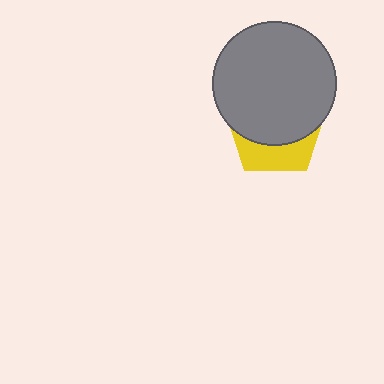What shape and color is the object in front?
The object in front is a gray circle.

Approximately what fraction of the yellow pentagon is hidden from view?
Roughly 66% of the yellow pentagon is hidden behind the gray circle.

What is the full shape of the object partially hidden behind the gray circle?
The partially hidden object is a yellow pentagon.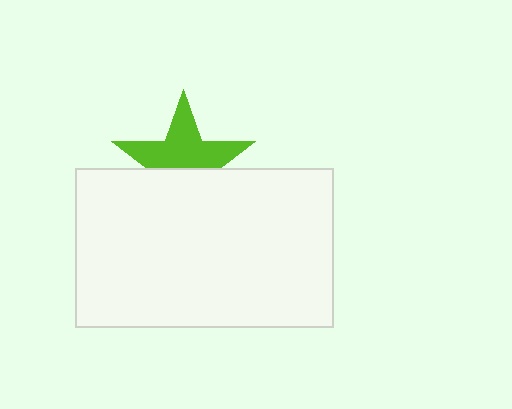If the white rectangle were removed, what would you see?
You would see the complete lime star.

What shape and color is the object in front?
The object in front is a white rectangle.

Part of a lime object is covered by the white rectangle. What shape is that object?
It is a star.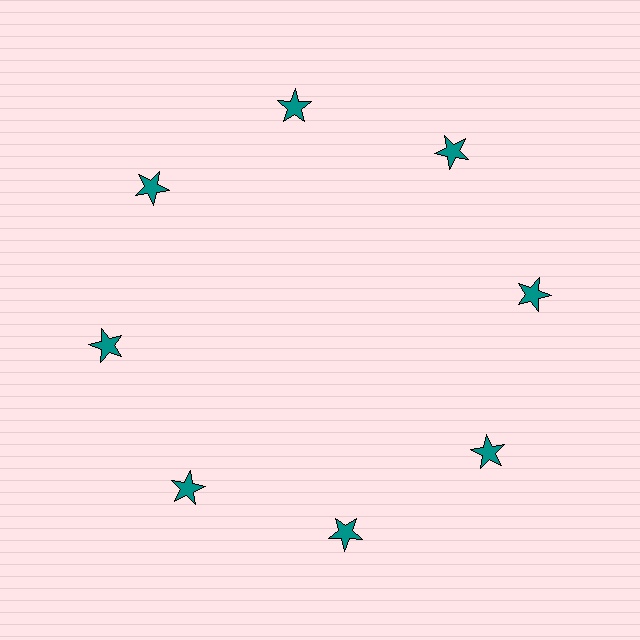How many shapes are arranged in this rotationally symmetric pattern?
There are 8 shapes, arranged in 8 groups of 1.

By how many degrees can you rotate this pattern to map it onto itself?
The pattern maps onto itself every 45 degrees of rotation.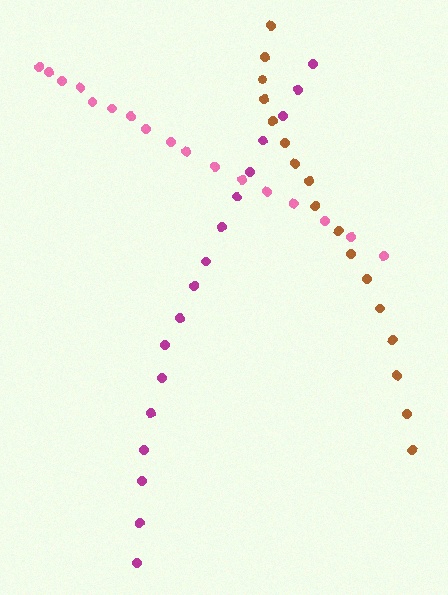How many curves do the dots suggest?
There are 3 distinct paths.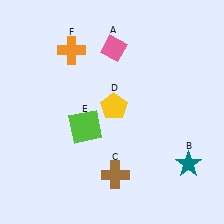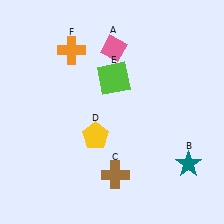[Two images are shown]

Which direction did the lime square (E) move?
The lime square (E) moved up.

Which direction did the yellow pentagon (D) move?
The yellow pentagon (D) moved down.